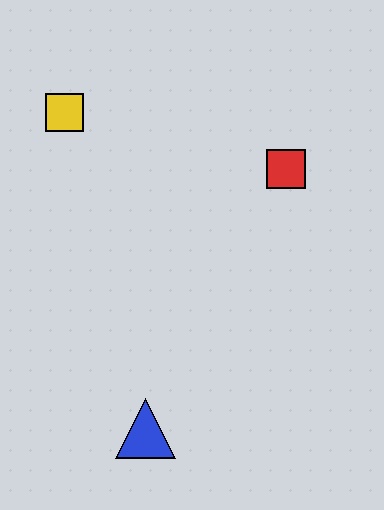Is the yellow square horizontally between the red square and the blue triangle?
No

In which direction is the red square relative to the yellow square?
The red square is to the right of the yellow square.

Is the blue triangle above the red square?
No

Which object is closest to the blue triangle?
The red square is closest to the blue triangle.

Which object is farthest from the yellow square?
The blue triangle is farthest from the yellow square.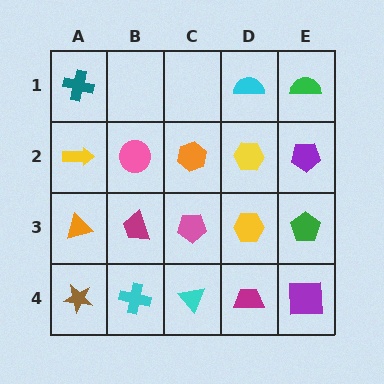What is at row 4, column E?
A purple square.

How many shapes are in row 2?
5 shapes.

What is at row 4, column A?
A brown star.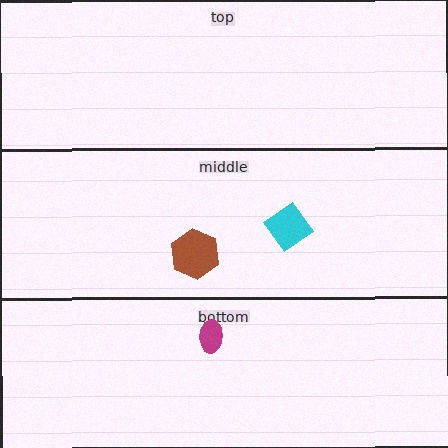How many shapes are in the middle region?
2.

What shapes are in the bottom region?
The magenta ellipse.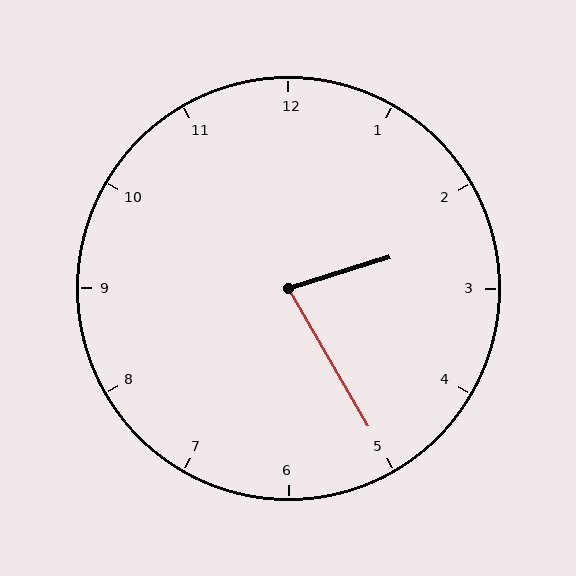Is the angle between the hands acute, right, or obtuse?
It is acute.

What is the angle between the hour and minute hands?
Approximately 78 degrees.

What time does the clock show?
2:25.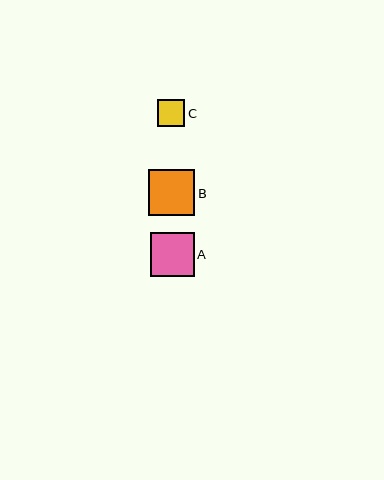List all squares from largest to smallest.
From largest to smallest: B, A, C.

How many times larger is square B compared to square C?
Square B is approximately 1.7 times the size of square C.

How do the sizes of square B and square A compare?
Square B and square A are approximately the same size.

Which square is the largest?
Square B is the largest with a size of approximately 47 pixels.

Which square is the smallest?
Square C is the smallest with a size of approximately 27 pixels.